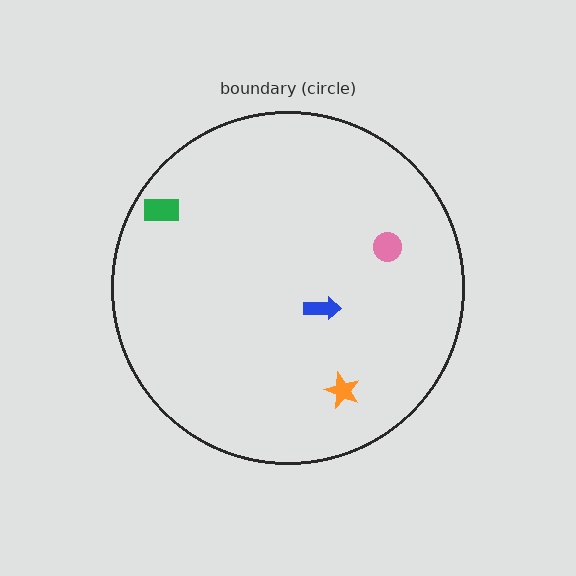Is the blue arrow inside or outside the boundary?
Inside.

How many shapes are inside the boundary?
4 inside, 0 outside.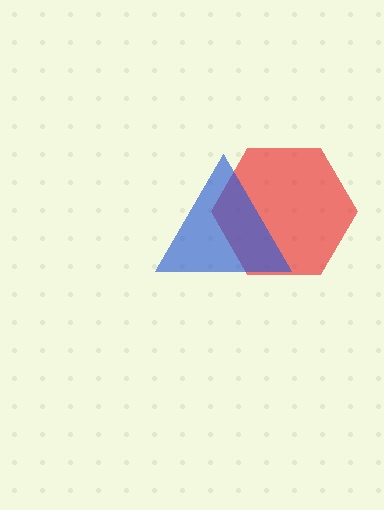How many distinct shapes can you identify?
There are 2 distinct shapes: a red hexagon, a blue triangle.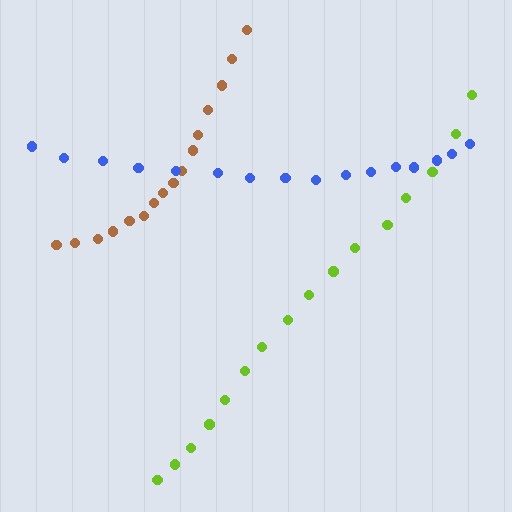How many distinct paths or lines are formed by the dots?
There are 3 distinct paths.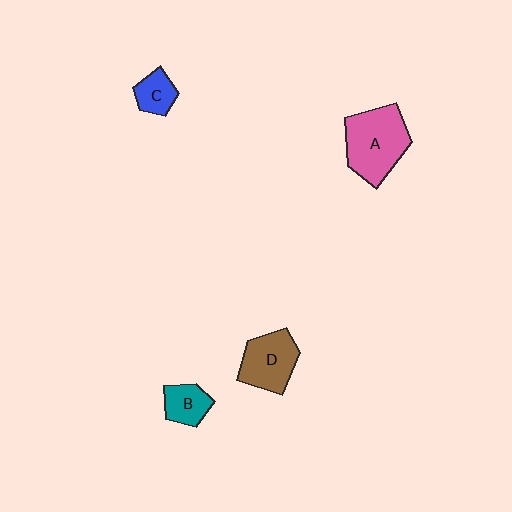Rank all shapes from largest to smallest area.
From largest to smallest: A (pink), D (brown), B (teal), C (blue).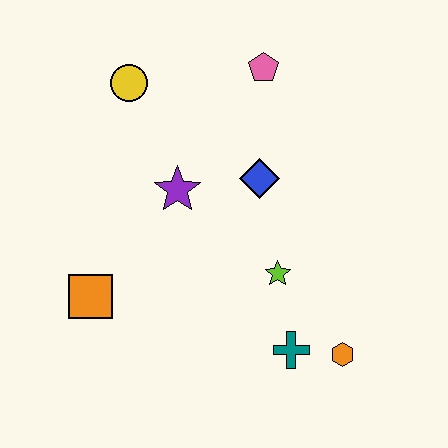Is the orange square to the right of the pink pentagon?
No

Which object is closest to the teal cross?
The orange hexagon is closest to the teal cross.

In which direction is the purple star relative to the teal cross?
The purple star is above the teal cross.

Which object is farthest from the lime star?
The yellow circle is farthest from the lime star.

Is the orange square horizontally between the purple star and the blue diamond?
No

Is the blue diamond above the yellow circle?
No